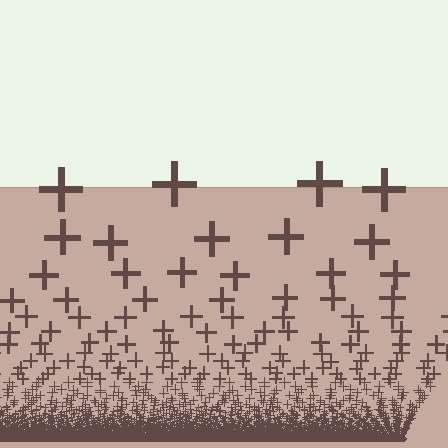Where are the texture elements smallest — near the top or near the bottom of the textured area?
Near the bottom.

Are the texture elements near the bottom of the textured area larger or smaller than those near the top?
Smaller. The gradient is inverted — elements near the bottom are smaller and denser.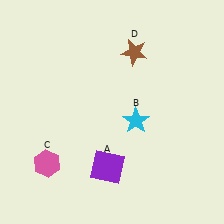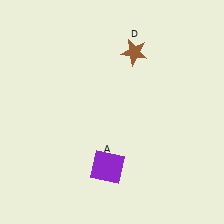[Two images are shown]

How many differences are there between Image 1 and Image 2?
There are 2 differences between the two images.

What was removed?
The pink hexagon (C), the cyan star (B) were removed in Image 2.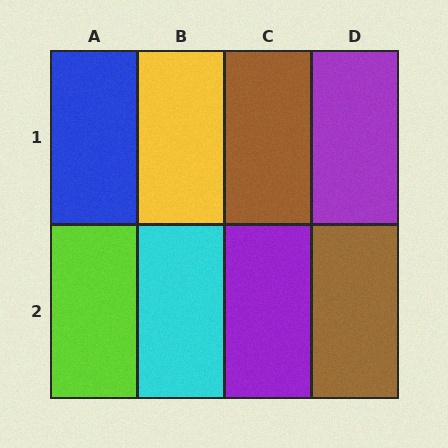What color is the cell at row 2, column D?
Brown.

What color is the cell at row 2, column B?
Cyan.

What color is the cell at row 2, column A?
Lime.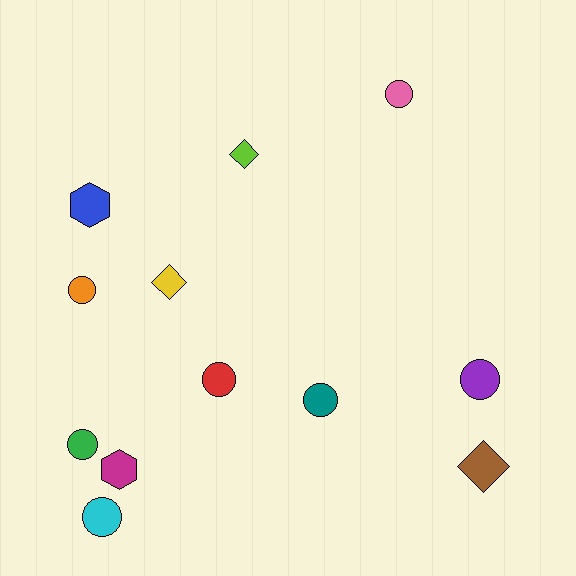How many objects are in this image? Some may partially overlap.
There are 12 objects.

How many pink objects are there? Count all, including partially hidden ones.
There is 1 pink object.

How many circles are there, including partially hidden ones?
There are 7 circles.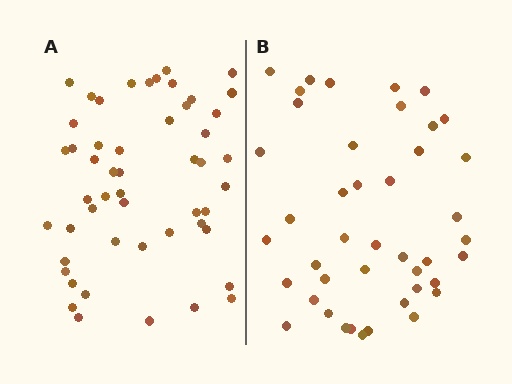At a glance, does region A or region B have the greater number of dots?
Region A (the left region) has more dots.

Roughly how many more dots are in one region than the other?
Region A has roughly 8 or so more dots than region B.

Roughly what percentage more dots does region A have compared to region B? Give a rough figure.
About 20% more.